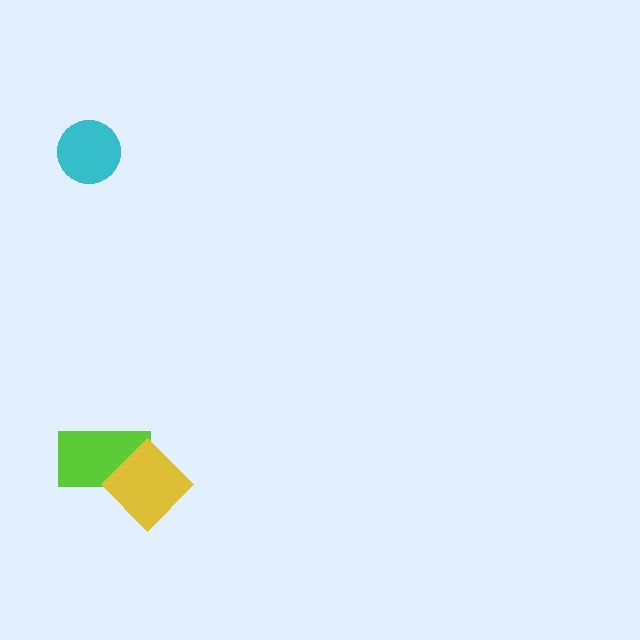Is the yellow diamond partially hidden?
No, no other shape covers it.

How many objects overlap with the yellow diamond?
1 object overlaps with the yellow diamond.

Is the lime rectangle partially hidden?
Yes, it is partially covered by another shape.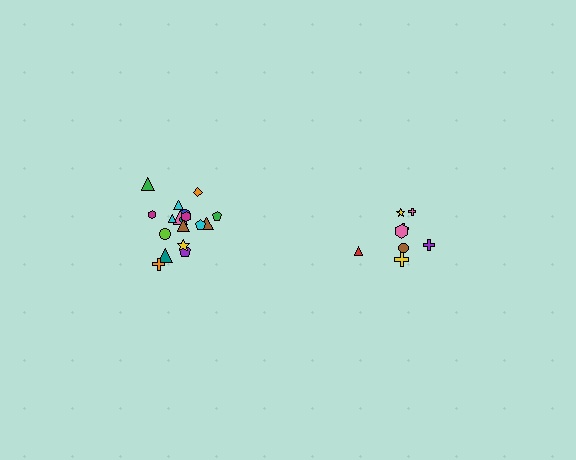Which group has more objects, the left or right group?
The left group.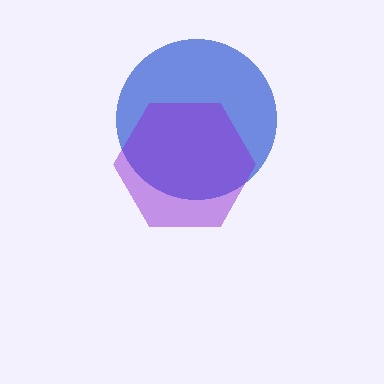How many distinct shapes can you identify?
There are 2 distinct shapes: a blue circle, a purple hexagon.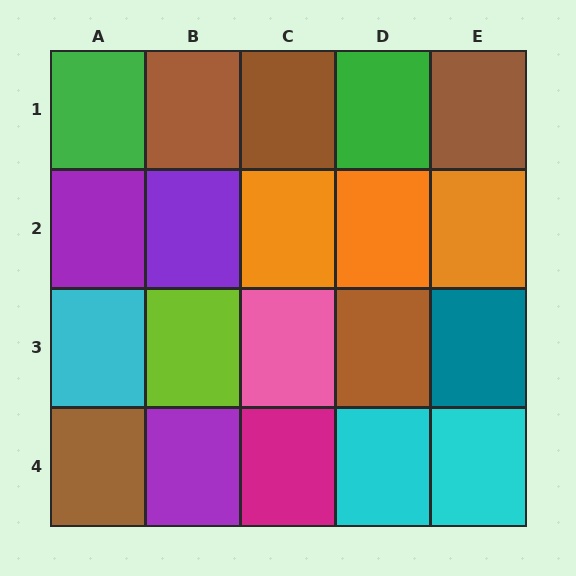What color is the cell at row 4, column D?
Cyan.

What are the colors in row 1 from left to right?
Green, brown, brown, green, brown.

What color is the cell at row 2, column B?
Purple.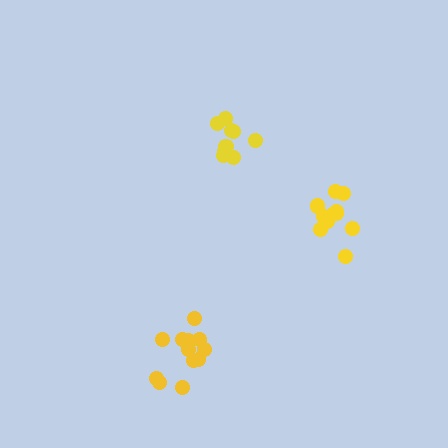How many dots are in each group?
Group 1: 10 dots, Group 2: 12 dots, Group 3: 12 dots (34 total).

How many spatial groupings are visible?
There are 3 spatial groupings.